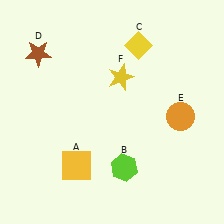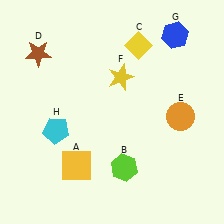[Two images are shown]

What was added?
A blue hexagon (G), a cyan pentagon (H) were added in Image 2.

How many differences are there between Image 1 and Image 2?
There are 2 differences between the two images.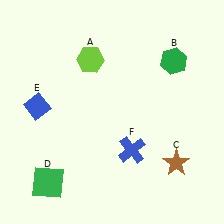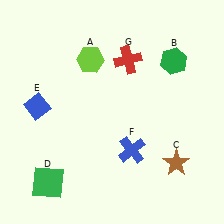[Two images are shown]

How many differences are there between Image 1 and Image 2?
There is 1 difference between the two images.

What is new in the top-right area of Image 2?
A red cross (G) was added in the top-right area of Image 2.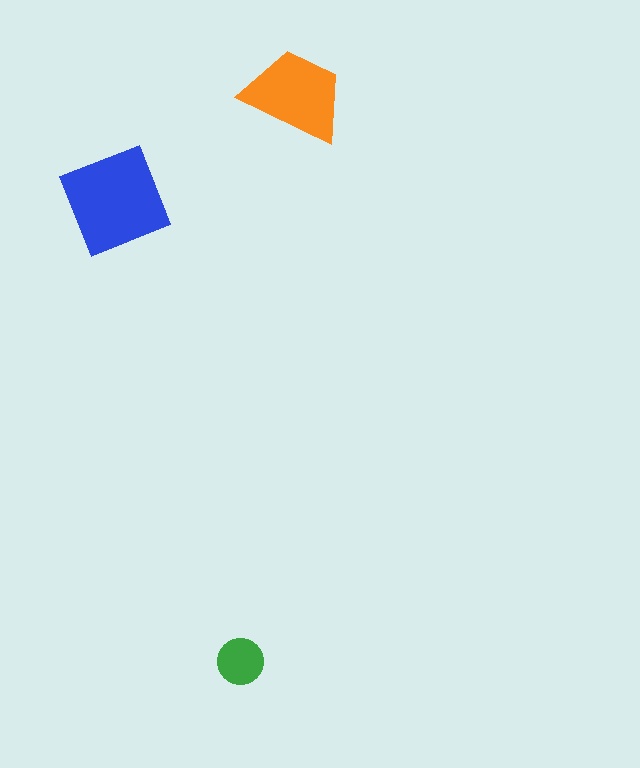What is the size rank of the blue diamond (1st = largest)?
1st.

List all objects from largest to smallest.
The blue diamond, the orange trapezoid, the green circle.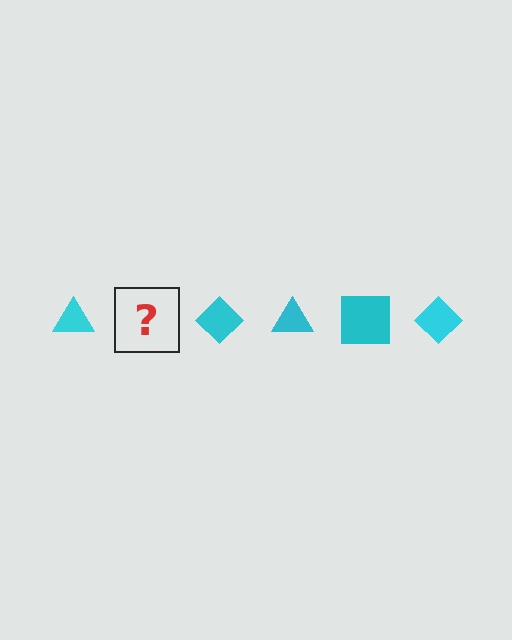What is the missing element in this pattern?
The missing element is a cyan square.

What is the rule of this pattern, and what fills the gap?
The rule is that the pattern cycles through triangle, square, diamond shapes in cyan. The gap should be filled with a cyan square.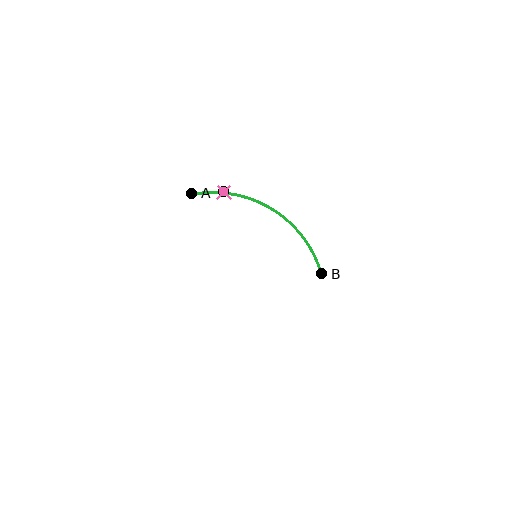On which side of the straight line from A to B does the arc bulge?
The arc bulges above the straight line connecting A and B.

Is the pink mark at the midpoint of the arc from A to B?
No. The pink mark lies on the arc but is closer to endpoint A. The arc midpoint would be at the point on the curve equidistant along the arc from both A and B.